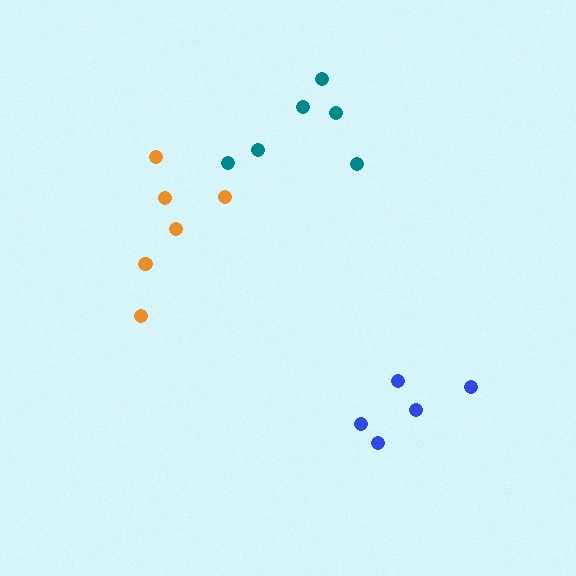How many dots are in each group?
Group 1: 6 dots, Group 2: 5 dots, Group 3: 6 dots (17 total).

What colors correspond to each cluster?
The clusters are colored: orange, blue, teal.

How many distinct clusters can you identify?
There are 3 distinct clusters.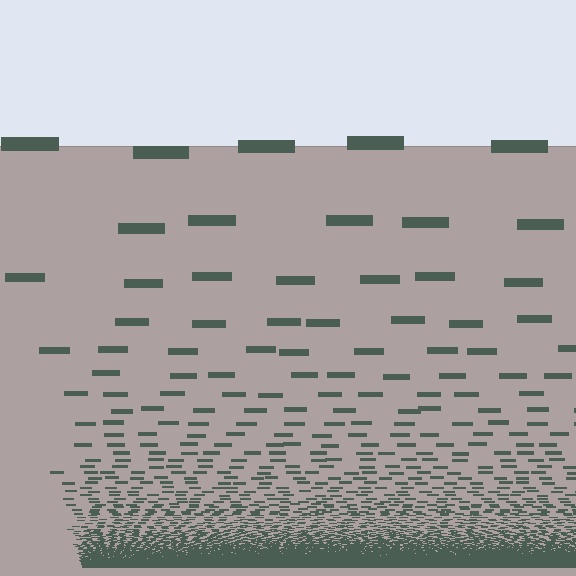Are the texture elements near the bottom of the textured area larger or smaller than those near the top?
Smaller. The gradient is inverted — elements near the bottom are smaller and denser.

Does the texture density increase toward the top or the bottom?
Density increases toward the bottom.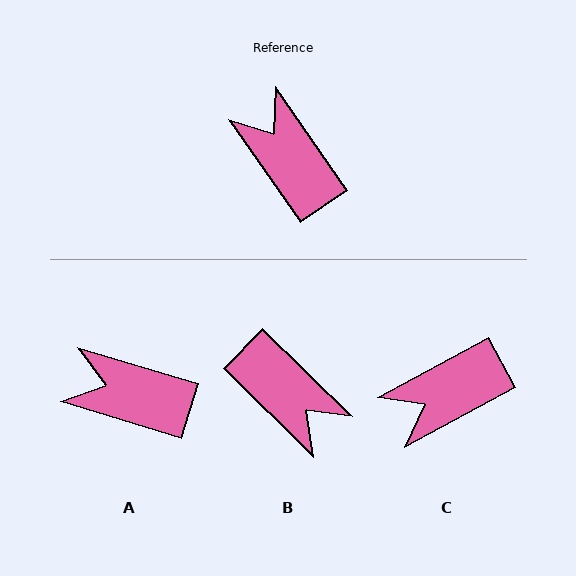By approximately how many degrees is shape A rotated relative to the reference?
Approximately 38 degrees counter-clockwise.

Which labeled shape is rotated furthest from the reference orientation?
B, about 169 degrees away.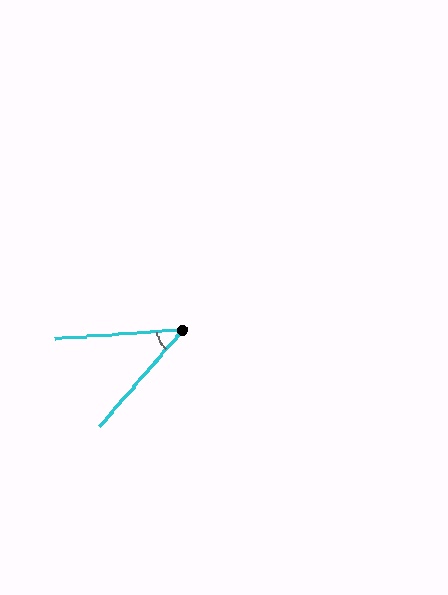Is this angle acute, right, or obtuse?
It is acute.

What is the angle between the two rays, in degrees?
Approximately 45 degrees.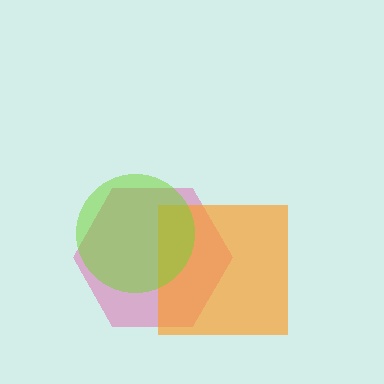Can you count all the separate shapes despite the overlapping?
Yes, there are 3 separate shapes.